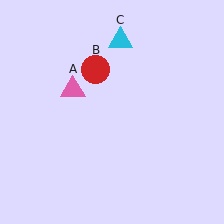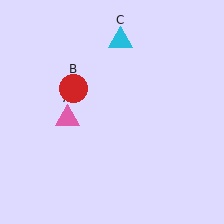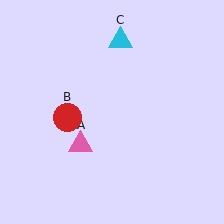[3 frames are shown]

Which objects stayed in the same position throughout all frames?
Cyan triangle (object C) remained stationary.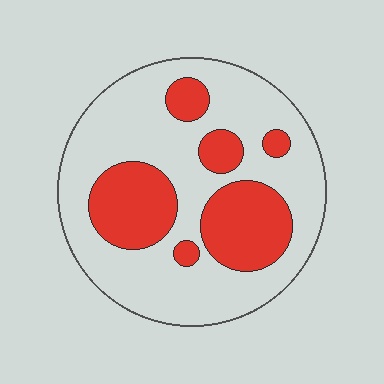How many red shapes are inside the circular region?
6.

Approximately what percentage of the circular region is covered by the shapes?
Approximately 30%.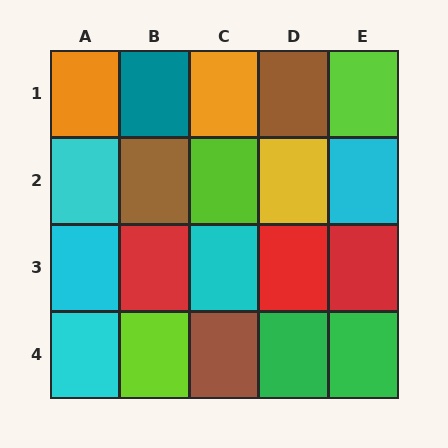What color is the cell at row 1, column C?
Orange.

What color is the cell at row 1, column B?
Teal.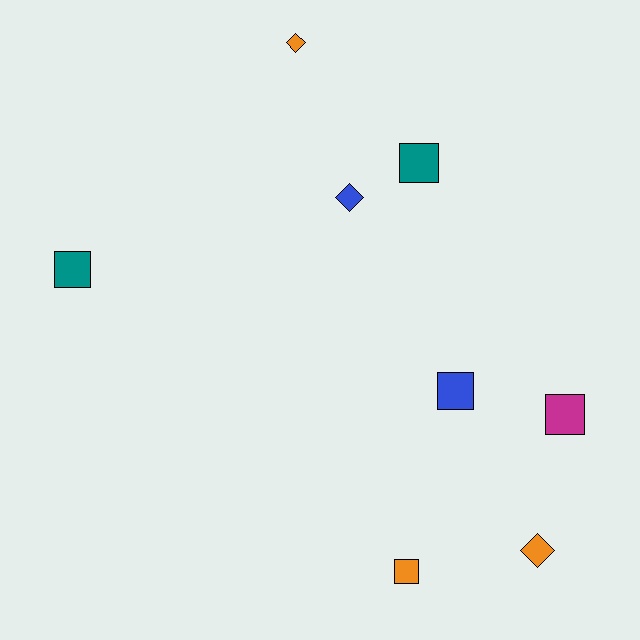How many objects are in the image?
There are 8 objects.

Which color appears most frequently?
Orange, with 3 objects.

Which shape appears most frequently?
Square, with 5 objects.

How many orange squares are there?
There is 1 orange square.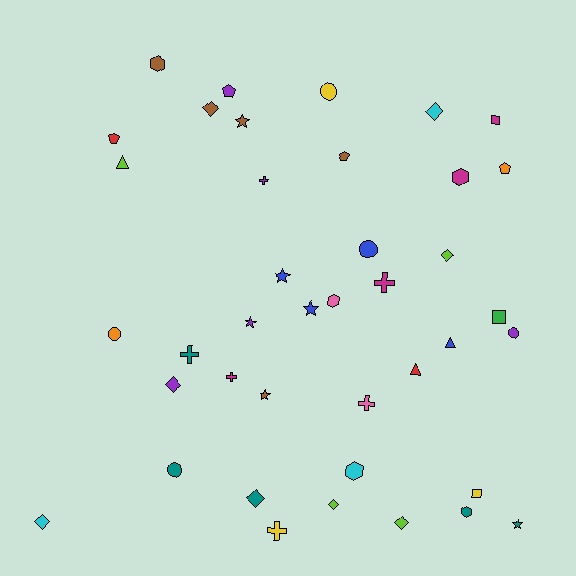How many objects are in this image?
There are 40 objects.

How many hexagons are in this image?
There are 5 hexagons.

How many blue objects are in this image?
There are 4 blue objects.